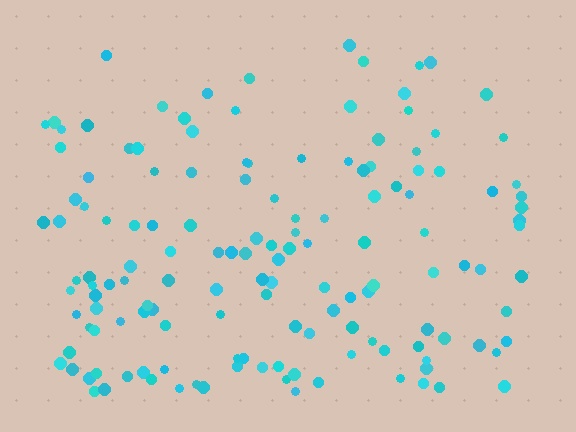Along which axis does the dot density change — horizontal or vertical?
Vertical.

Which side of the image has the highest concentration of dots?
The bottom.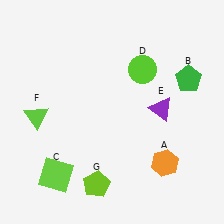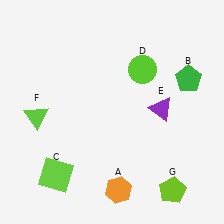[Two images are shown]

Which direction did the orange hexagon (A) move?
The orange hexagon (A) moved left.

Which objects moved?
The objects that moved are: the orange hexagon (A), the lime pentagon (G).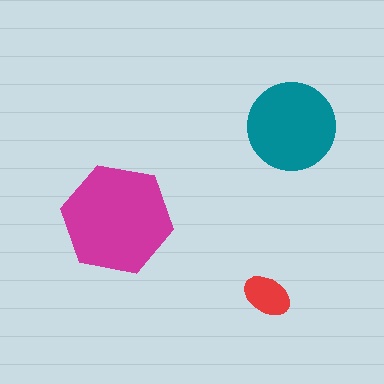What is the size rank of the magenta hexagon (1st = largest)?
1st.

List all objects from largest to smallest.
The magenta hexagon, the teal circle, the red ellipse.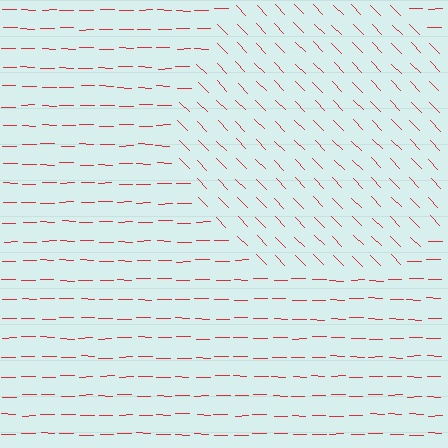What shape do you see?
I see a circle.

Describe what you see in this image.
The image is filled with small red line segments. A circle region in the image has lines oriented differently from the surrounding lines, creating a visible texture boundary.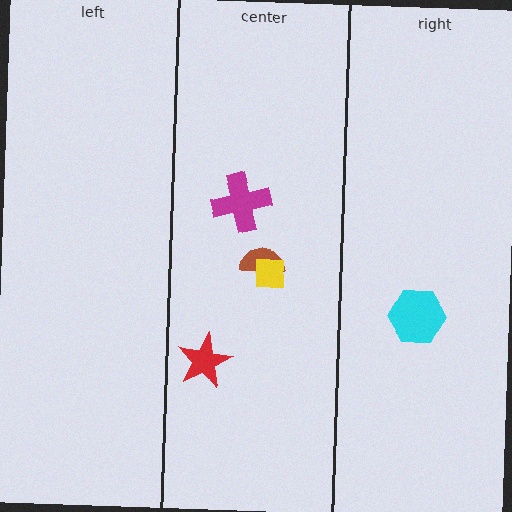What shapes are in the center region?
The magenta cross, the brown semicircle, the yellow square, the red star.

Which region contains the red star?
The center region.